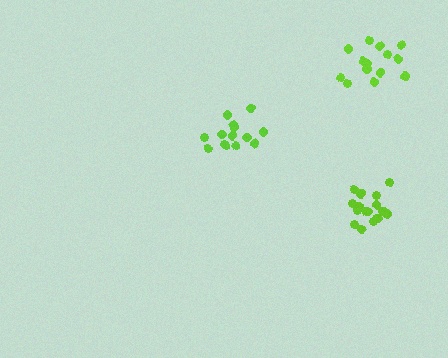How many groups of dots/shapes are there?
There are 3 groups.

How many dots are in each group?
Group 1: 14 dots, Group 2: 19 dots, Group 3: 14 dots (47 total).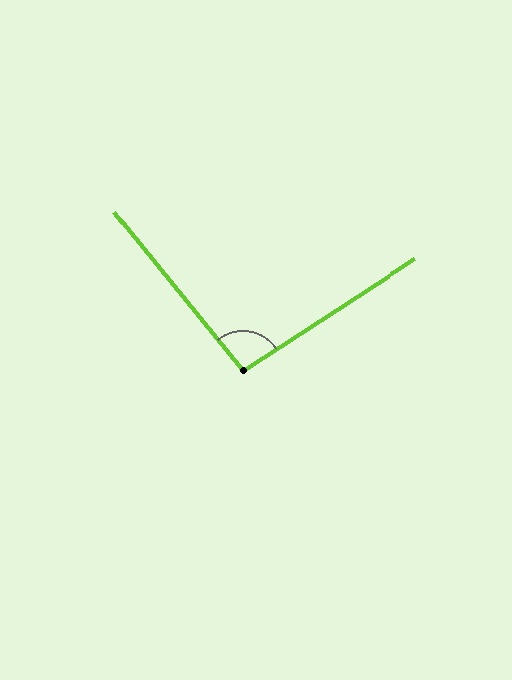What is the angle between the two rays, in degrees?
Approximately 96 degrees.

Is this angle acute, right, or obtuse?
It is obtuse.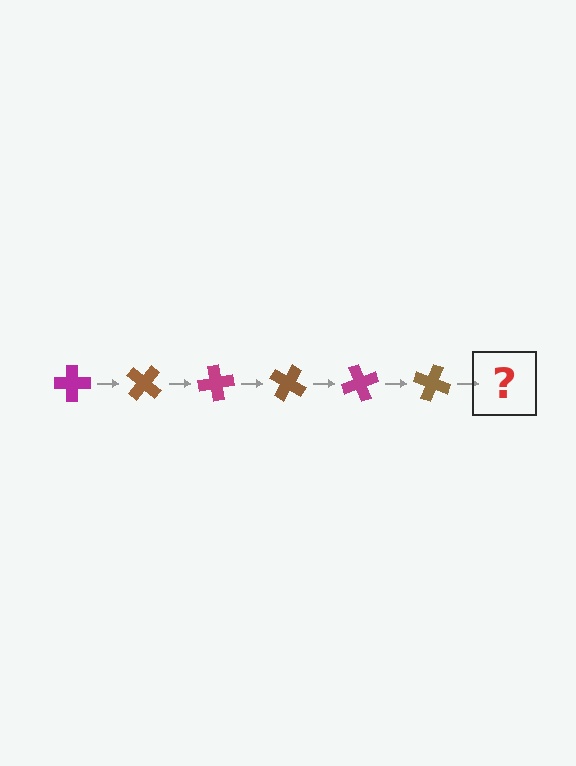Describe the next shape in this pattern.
It should be a magenta cross, rotated 240 degrees from the start.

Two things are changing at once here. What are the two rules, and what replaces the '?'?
The two rules are that it rotates 40 degrees each step and the color cycles through magenta and brown. The '?' should be a magenta cross, rotated 240 degrees from the start.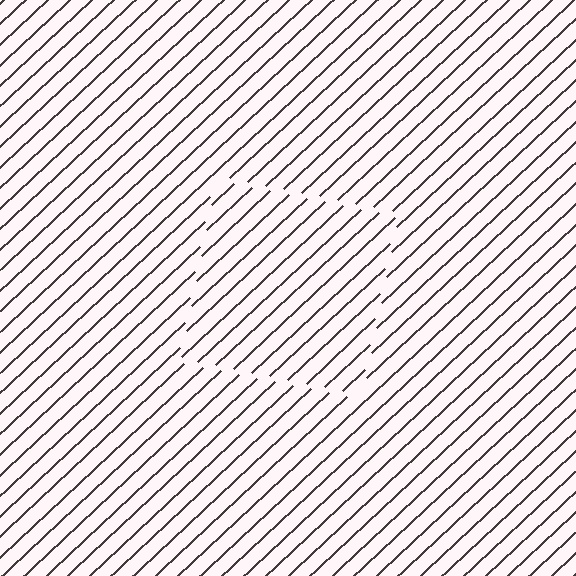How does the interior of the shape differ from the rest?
The interior of the shape contains the same grating, shifted by half a period — the contour is defined by the phase discontinuity where line-ends from the inner and outer gratings abut.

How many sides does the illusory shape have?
4 sides — the line-ends trace a square.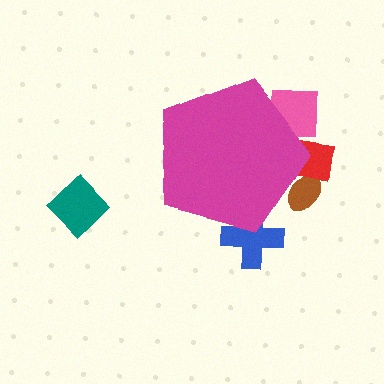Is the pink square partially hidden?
Yes, the pink square is partially hidden behind the magenta pentagon.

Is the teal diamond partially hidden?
No, the teal diamond is fully visible.